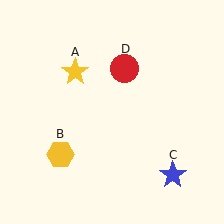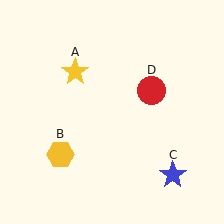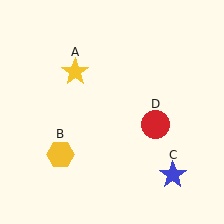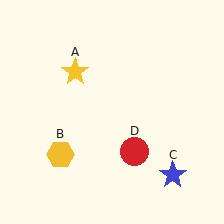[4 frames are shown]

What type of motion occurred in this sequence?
The red circle (object D) rotated clockwise around the center of the scene.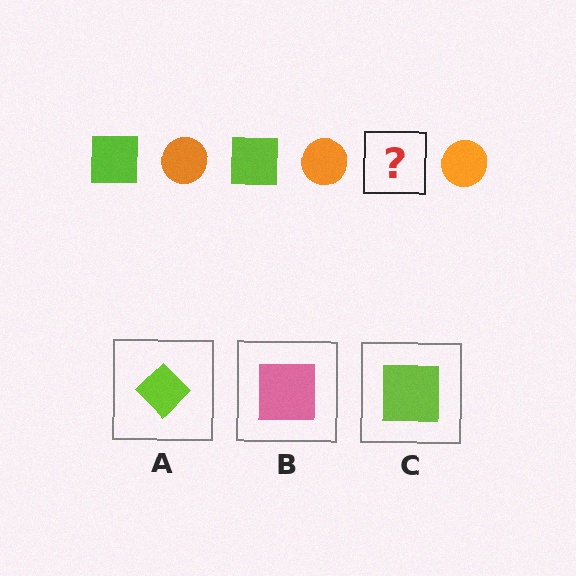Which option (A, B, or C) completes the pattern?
C.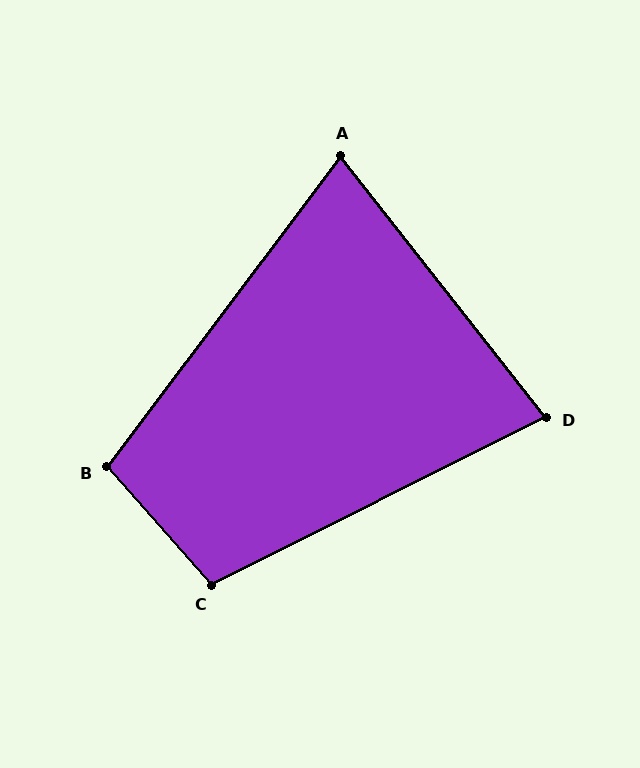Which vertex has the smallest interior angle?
A, at approximately 75 degrees.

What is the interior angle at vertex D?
Approximately 78 degrees (acute).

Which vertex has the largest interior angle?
C, at approximately 105 degrees.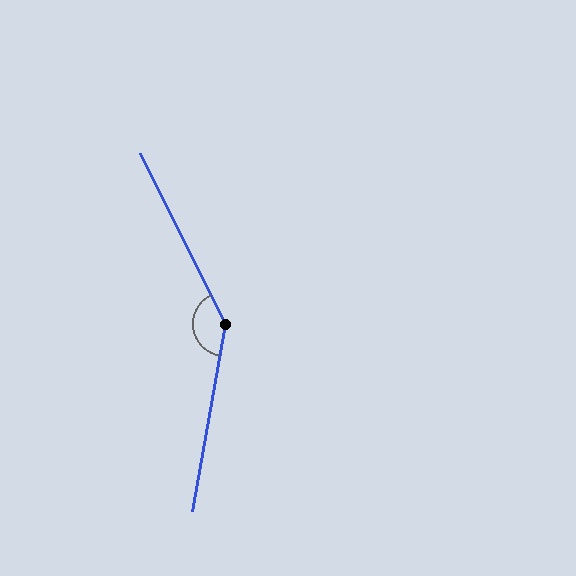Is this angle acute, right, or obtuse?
It is obtuse.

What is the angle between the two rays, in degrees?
Approximately 144 degrees.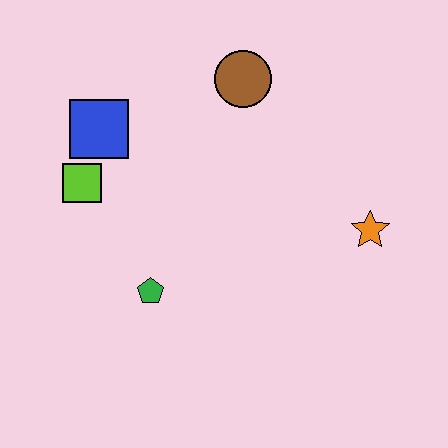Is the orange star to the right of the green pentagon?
Yes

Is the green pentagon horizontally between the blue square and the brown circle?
Yes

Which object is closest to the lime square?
The blue square is closest to the lime square.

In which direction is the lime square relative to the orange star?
The lime square is to the left of the orange star.